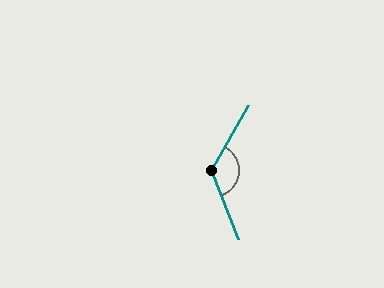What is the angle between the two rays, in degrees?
Approximately 130 degrees.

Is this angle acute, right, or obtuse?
It is obtuse.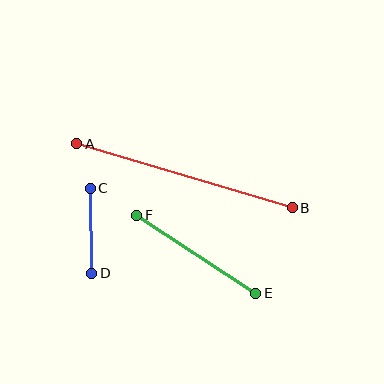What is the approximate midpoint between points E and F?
The midpoint is at approximately (196, 254) pixels.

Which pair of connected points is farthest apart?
Points A and B are farthest apart.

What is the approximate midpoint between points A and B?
The midpoint is at approximately (185, 176) pixels.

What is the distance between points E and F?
The distance is approximately 143 pixels.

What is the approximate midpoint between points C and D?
The midpoint is at approximately (91, 231) pixels.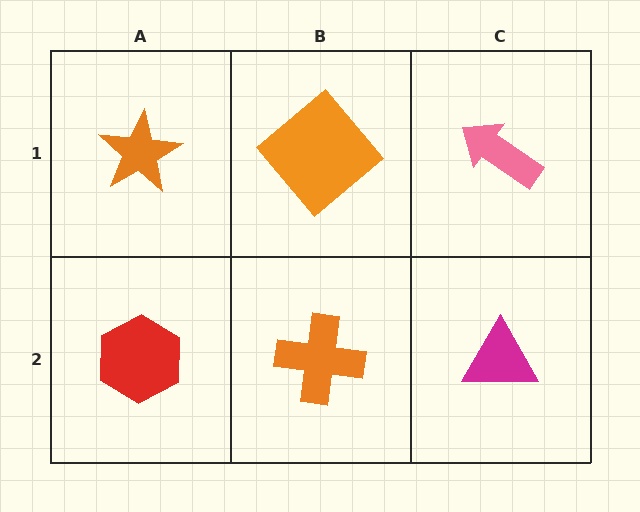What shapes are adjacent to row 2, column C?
A pink arrow (row 1, column C), an orange cross (row 2, column B).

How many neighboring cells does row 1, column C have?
2.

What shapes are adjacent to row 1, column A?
A red hexagon (row 2, column A), an orange diamond (row 1, column B).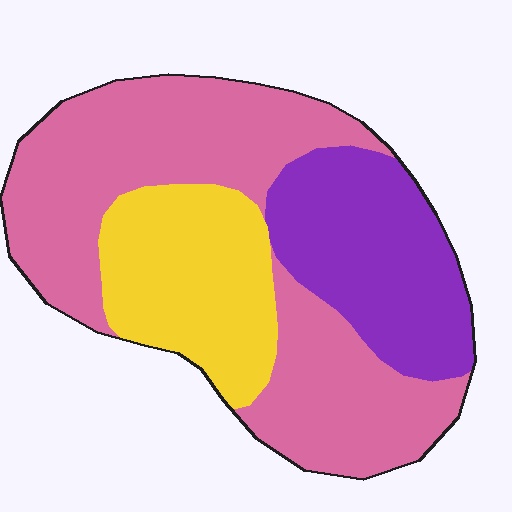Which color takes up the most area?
Pink, at roughly 50%.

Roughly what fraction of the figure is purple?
Purple covers about 25% of the figure.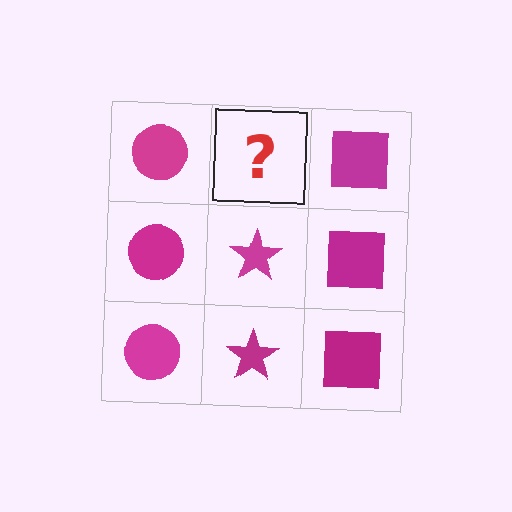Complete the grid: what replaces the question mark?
The question mark should be replaced with a magenta star.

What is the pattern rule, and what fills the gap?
The rule is that each column has a consistent shape. The gap should be filled with a magenta star.